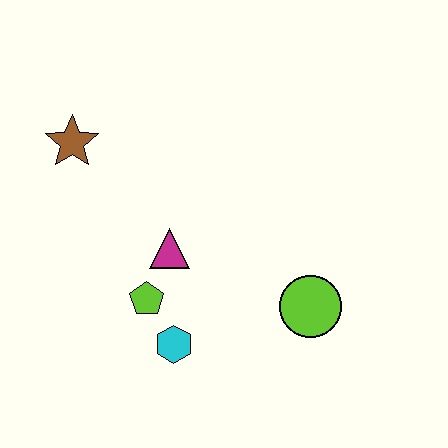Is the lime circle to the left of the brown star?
No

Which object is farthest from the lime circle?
The brown star is farthest from the lime circle.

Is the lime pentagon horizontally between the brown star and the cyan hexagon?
Yes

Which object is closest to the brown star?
The magenta triangle is closest to the brown star.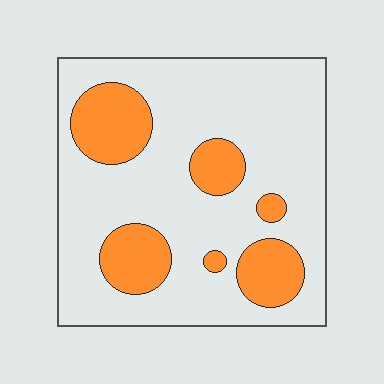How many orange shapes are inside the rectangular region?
6.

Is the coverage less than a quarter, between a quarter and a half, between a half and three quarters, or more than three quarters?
Less than a quarter.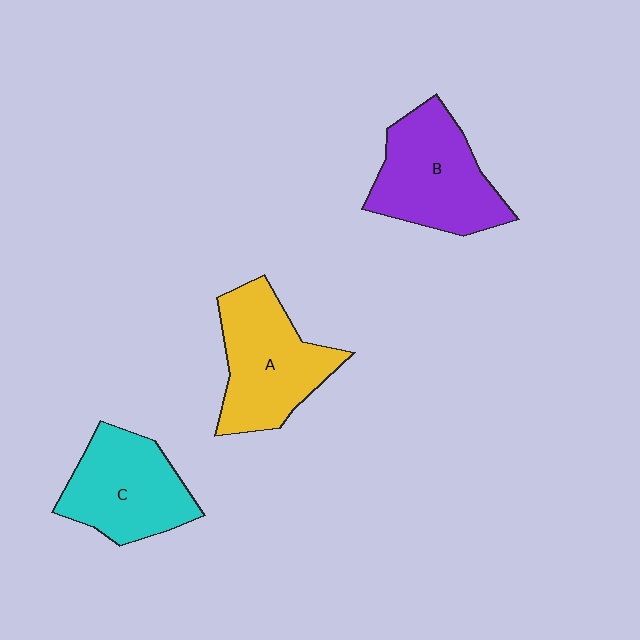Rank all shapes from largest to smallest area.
From largest to smallest: B (purple), A (yellow), C (cyan).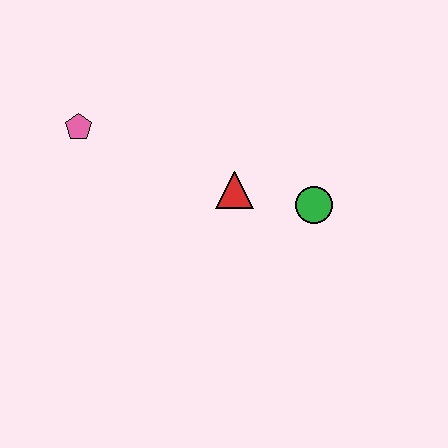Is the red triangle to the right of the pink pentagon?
Yes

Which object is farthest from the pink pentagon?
The green circle is farthest from the pink pentagon.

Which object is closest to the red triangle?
The green circle is closest to the red triangle.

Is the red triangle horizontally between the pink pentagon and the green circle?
Yes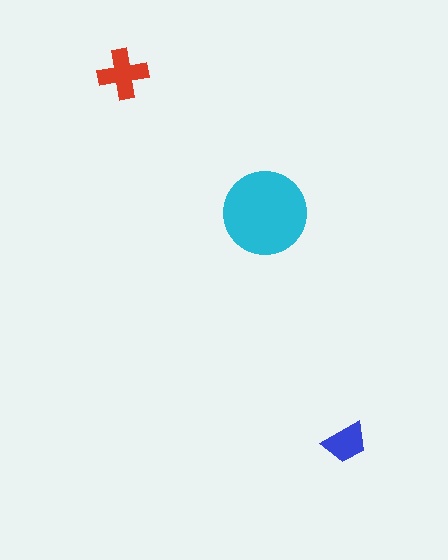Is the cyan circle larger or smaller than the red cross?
Larger.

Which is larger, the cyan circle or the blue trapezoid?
The cyan circle.